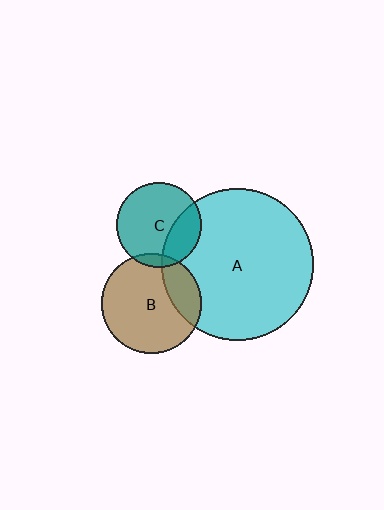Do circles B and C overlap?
Yes.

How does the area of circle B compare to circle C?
Approximately 1.4 times.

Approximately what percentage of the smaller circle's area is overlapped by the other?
Approximately 5%.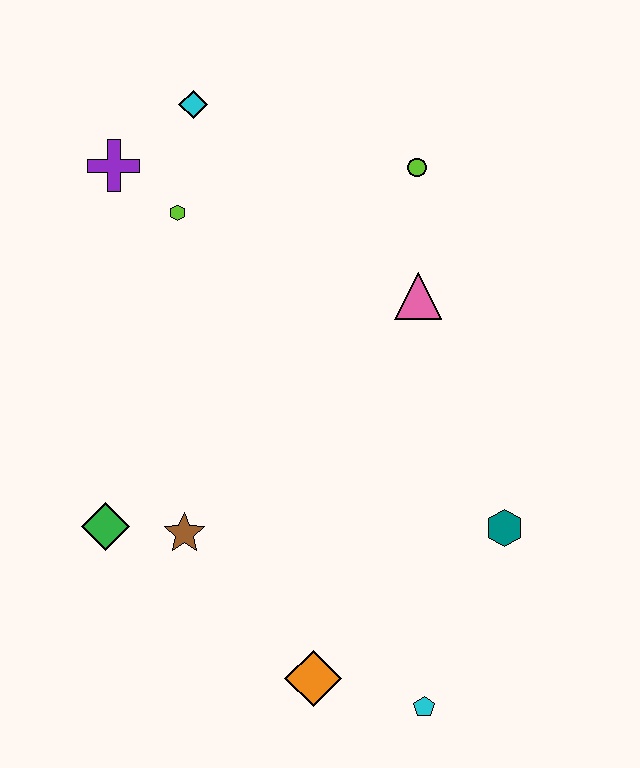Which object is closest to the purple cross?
The lime hexagon is closest to the purple cross.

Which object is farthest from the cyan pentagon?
The cyan diamond is farthest from the cyan pentagon.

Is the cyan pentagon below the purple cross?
Yes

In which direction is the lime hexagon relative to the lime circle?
The lime hexagon is to the left of the lime circle.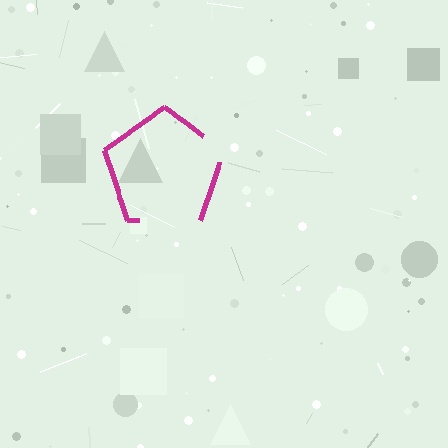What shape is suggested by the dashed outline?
The dashed outline suggests a pentagon.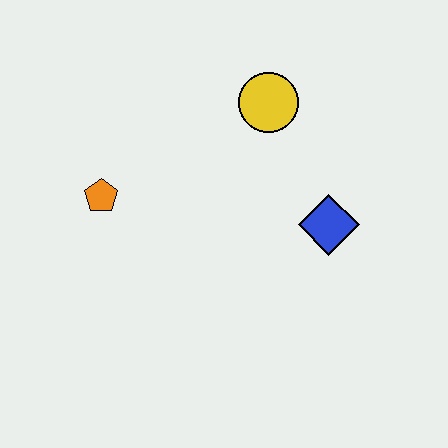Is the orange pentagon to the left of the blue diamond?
Yes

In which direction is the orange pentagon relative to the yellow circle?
The orange pentagon is to the left of the yellow circle.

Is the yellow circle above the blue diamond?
Yes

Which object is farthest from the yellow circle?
The orange pentagon is farthest from the yellow circle.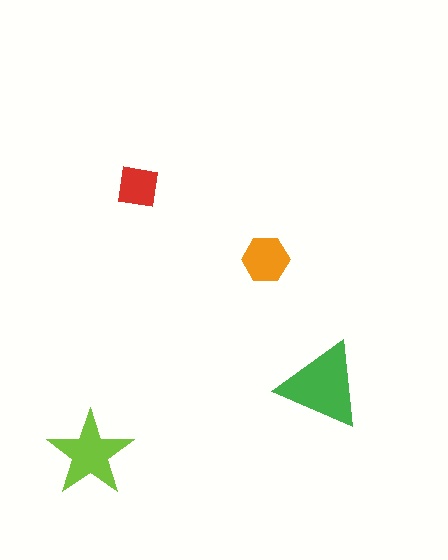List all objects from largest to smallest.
The green triangle, the lime star, the orange hexagon, the red square.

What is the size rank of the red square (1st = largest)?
4th.